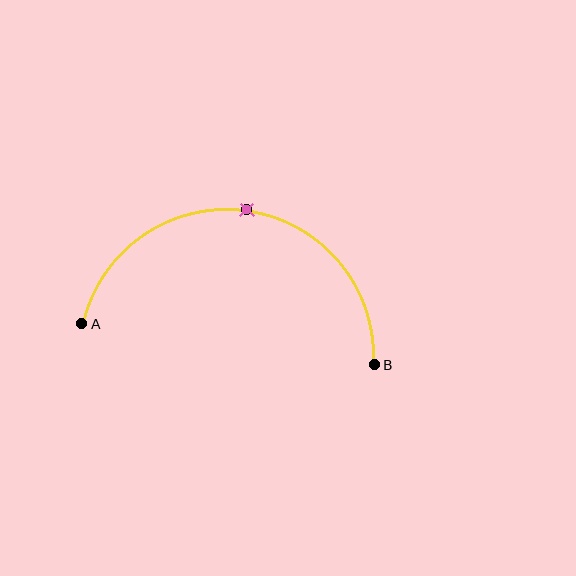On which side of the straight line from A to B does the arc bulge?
The arc bulges above the straight line connecting A and B.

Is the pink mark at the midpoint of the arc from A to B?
Yes. The pink mark lies on the arc at equal arc-length from both A and B — it is the arc midpoint.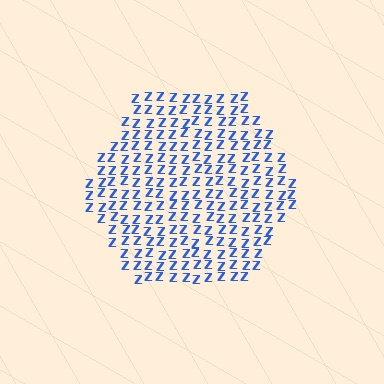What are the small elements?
The small elements are letter Z's.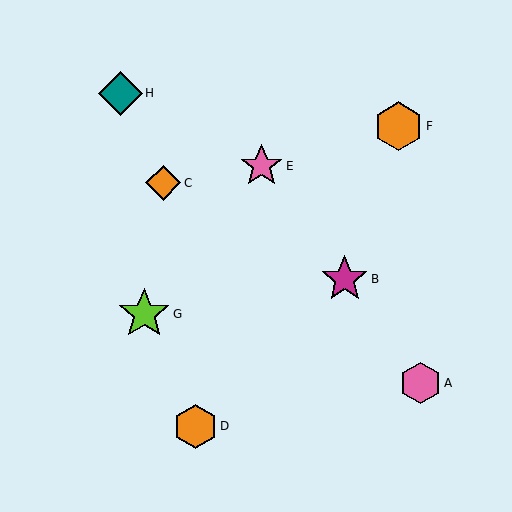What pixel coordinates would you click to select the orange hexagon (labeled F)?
Click at (399, 126) to select the orange hexagon F.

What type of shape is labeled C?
Shape C is an orange diamond.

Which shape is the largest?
The lime star (labeled G) is the largest.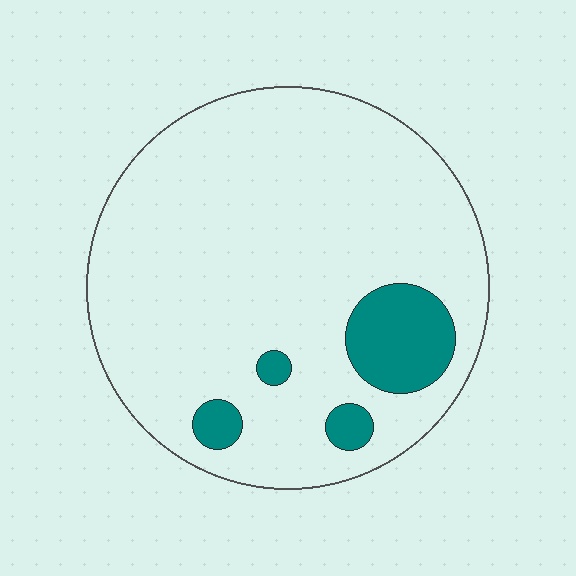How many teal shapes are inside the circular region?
4.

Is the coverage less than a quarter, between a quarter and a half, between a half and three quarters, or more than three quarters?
Less than a quarter.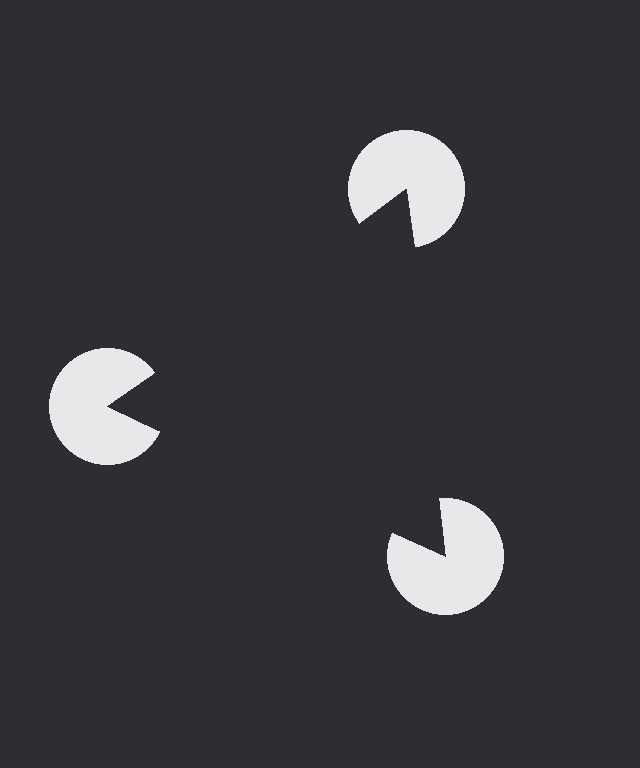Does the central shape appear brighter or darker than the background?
It typically appears slightly darker than the background, even though no actual brightness change is drawn.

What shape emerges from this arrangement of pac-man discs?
An illusory triangle — its edges are inferred from the aligned wedge cuts in the pac-man discs, not physically drawn.